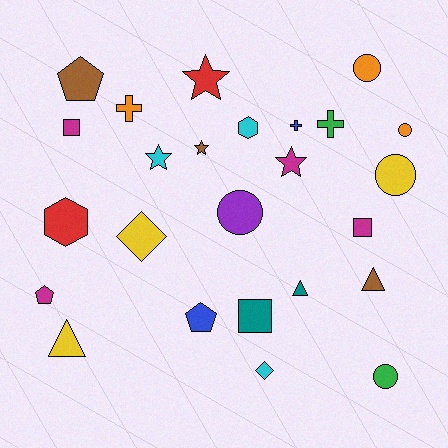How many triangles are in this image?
There are 3 triangles.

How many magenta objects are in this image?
There are 4 magenta objects.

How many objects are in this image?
There are 25 objects.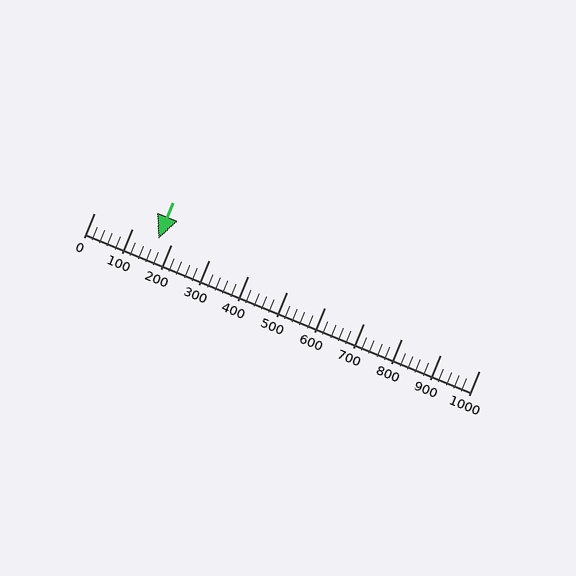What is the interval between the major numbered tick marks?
The major tick marks are spaced 100 units apart.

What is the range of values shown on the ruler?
The ruler shows values from 0 to 1000.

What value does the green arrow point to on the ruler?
The green arrow points to approximately 167.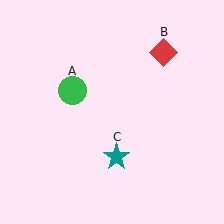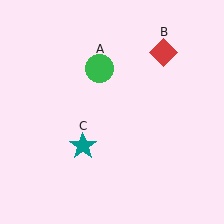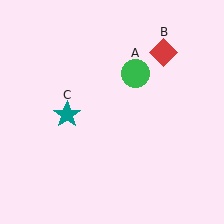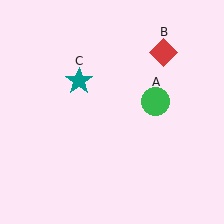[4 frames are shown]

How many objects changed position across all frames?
2 objects changed position: green circle (object A), teal star (object C).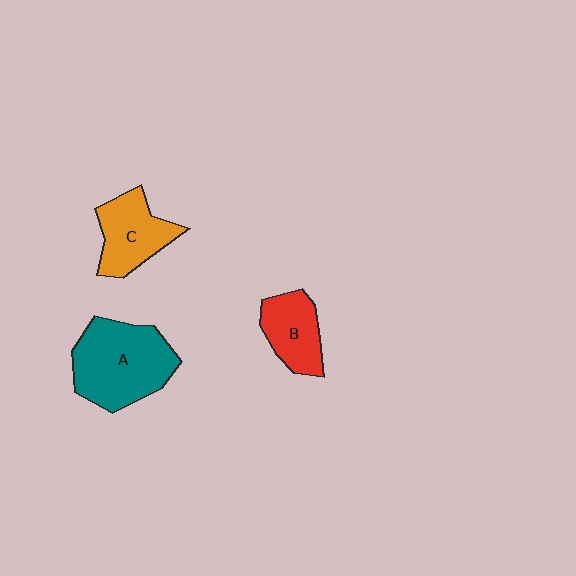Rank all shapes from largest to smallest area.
From largest to smallest: A (teal), C (orange), B (red).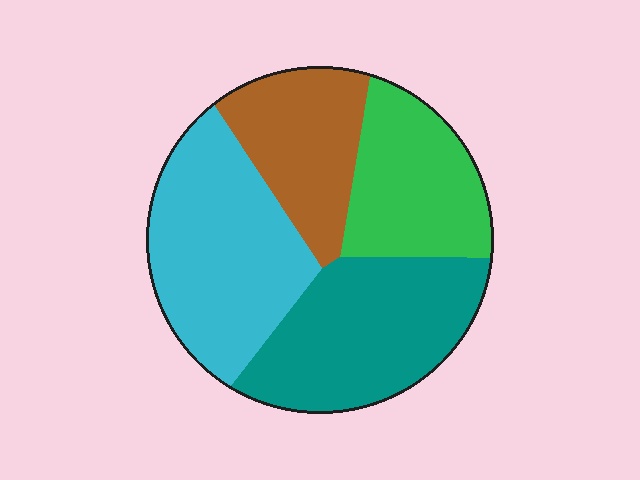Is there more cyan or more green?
Cyan.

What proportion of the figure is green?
Green takes up about one fifth (1/5) of the figure.